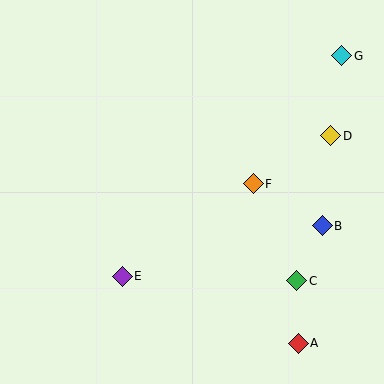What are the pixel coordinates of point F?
Point F is at (253, 184).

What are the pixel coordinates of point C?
Point C is at (297, 281).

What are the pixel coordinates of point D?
Point D is at (331, 136).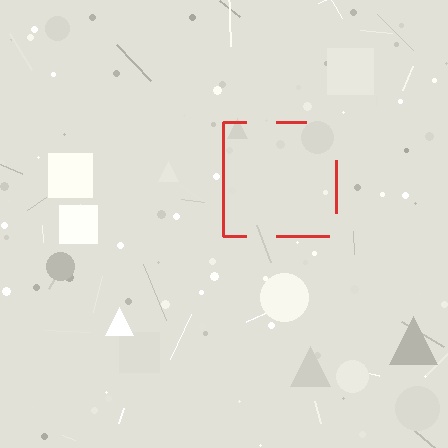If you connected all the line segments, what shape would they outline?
They would outline a square.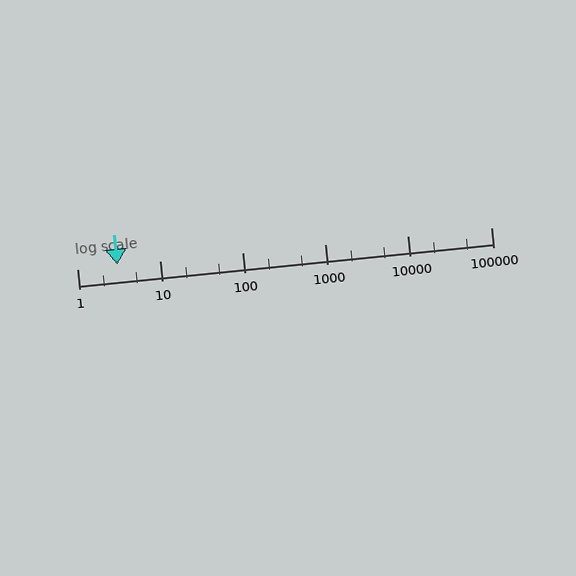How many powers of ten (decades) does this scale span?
The scale spans 5 decades, from 1 to 100000.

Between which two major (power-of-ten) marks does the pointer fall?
The pointer is between 1 and 10.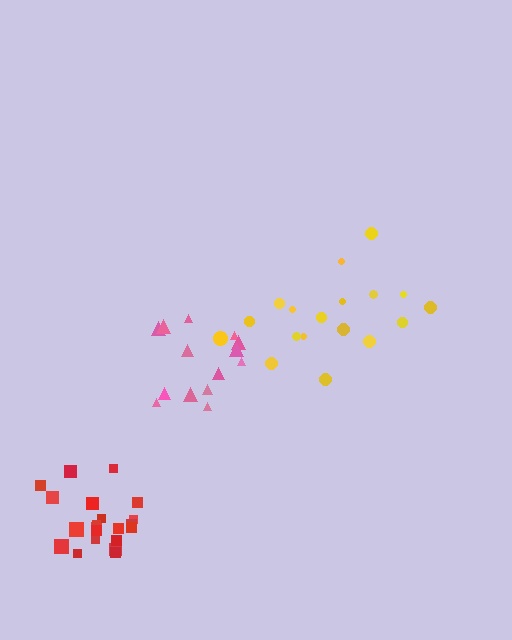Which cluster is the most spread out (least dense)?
Yellow.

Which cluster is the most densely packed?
Red.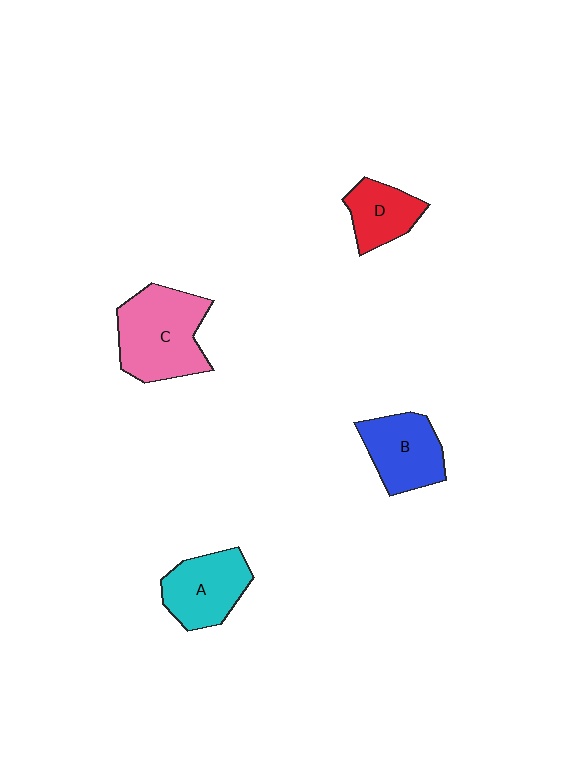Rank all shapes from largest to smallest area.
From largest to smallest: C (pink), A (cyan), B (blue), D (red).